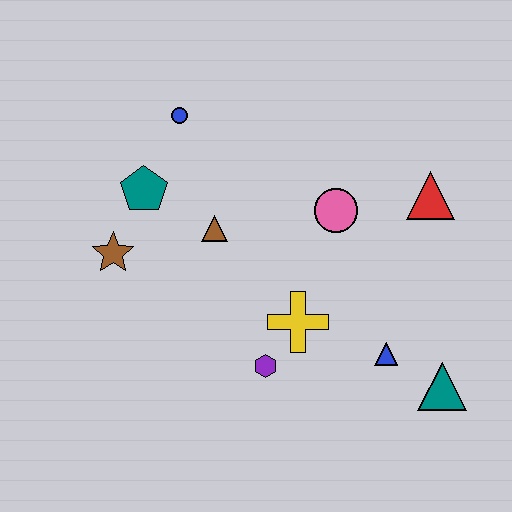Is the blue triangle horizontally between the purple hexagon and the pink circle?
No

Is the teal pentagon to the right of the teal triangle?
No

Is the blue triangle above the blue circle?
No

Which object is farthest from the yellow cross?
The blue circle is farthest from the yellow cross.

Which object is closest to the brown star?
The teal pentagon is closest to the brown star.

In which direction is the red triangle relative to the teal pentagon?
The red triangle is to the right of the teal pentagon.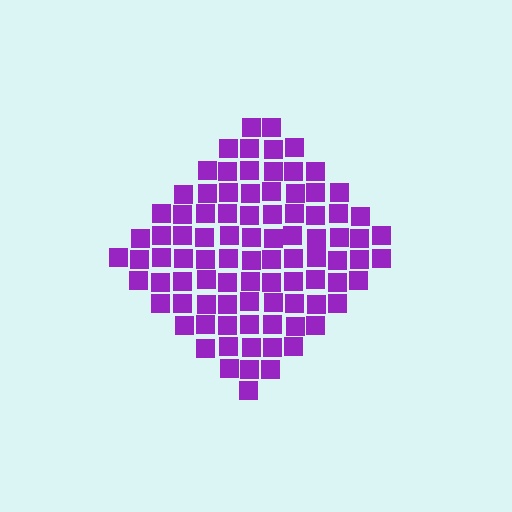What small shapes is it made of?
It is made of small squares.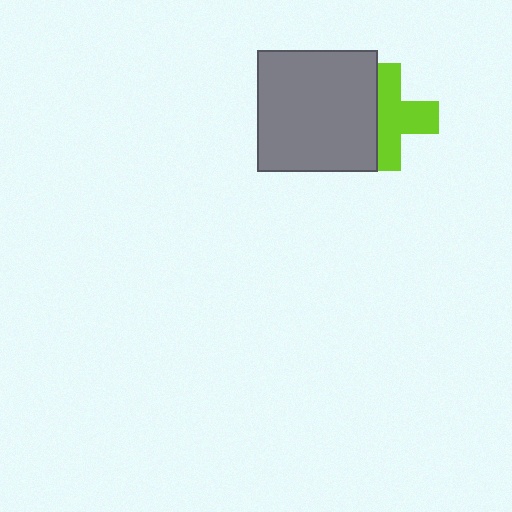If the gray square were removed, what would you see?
You would see the complete lime cross.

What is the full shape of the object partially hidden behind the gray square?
The partially hidden object is a lime cross.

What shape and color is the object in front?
The object in front is a gray square.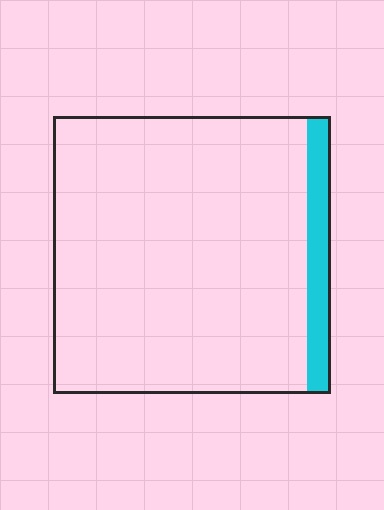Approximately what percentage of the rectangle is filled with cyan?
Approximately 10%.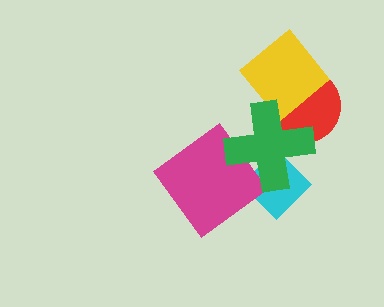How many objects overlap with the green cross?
3 objects overlap with the green cross.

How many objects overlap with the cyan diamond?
2 objects overlap with the cyan diamond.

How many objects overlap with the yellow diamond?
1 object overlaps with the yellow diamond.